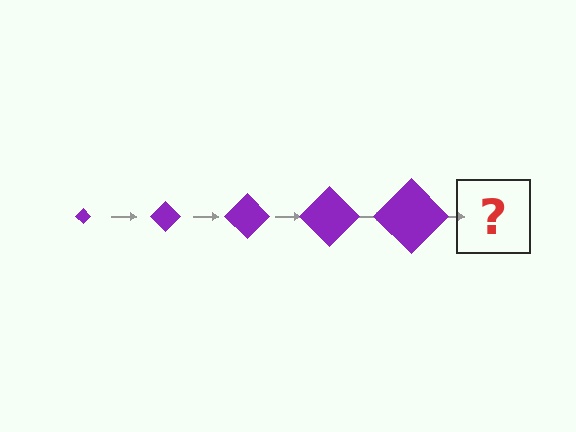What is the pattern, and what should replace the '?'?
The pattern is that the diamond gets progressively larger each step. The '?' should be a purple diamond, larger than the previous one.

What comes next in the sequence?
The next element should be a purple diamond, larger than the previous one.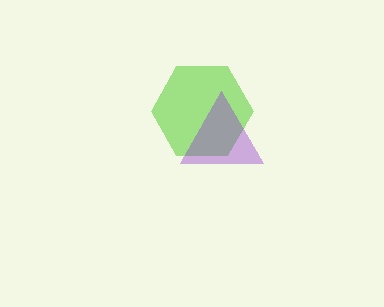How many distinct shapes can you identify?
There are 2 distinct shapes: a lime hexagon, a purple triangle.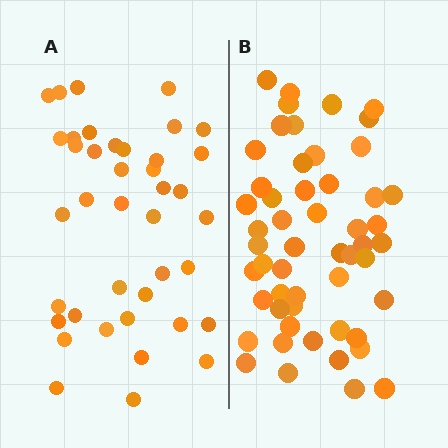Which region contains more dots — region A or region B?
Region B (the right region) has more dots.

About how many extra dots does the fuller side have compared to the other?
Region B has approximately 15 more dots than region A.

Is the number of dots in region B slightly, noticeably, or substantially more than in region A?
Region B has noticeably more, but not dramatically so. The ratio is roughly 1.3 to 1.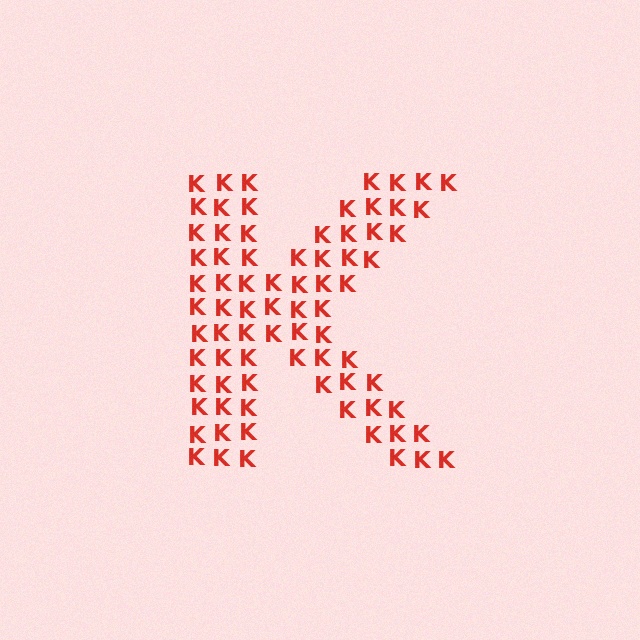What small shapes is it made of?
It is made of small letter K's.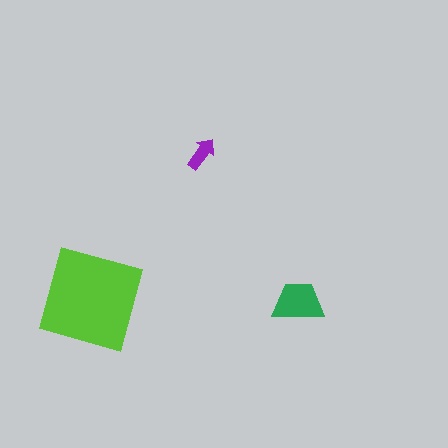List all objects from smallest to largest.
The purple arrow, the green trapezoid, the lime diamond.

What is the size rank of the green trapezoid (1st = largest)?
2nd.